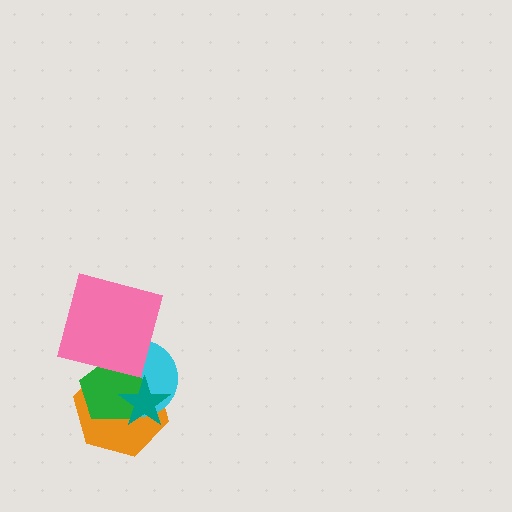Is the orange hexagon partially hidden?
Yes, it is partially covered by another shape.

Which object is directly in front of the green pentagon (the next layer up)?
The teal star is directly in front of the green pentagon.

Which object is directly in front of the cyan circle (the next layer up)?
The green pentagon is directly in front of the cyan circle.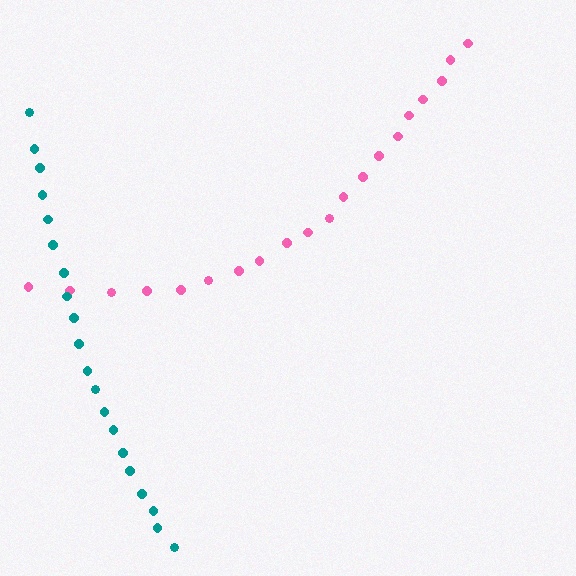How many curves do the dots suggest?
There are 2 distinct paths.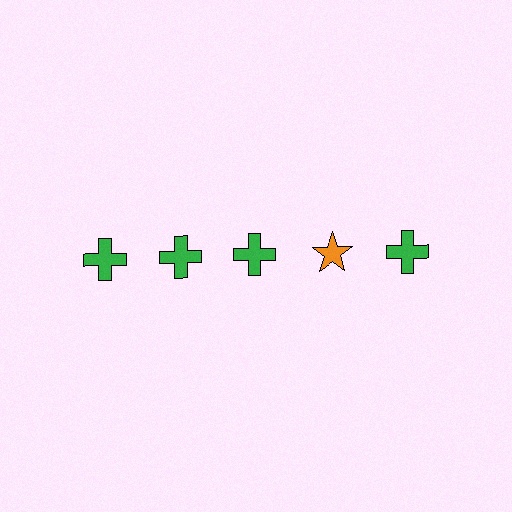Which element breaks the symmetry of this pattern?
The orange star in the top row, second from right column breaks the symmetry. All other shapes are green crosses.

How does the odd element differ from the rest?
It differs in both color (orange instead of green) and shape (star instead of cross).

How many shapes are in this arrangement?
There are 5 shapes arranged in a grid pattern.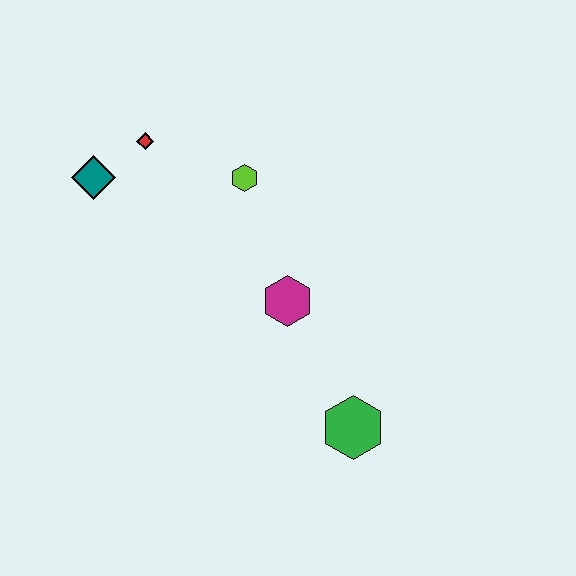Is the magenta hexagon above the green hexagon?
Yes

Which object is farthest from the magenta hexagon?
The teal diamond is farthest from the magenta hexagon.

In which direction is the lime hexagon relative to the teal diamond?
The lime hexagon is to the right of the teal diamond.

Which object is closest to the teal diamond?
The red diamond is closest to the teal diamond.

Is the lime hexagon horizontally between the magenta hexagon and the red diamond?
Yes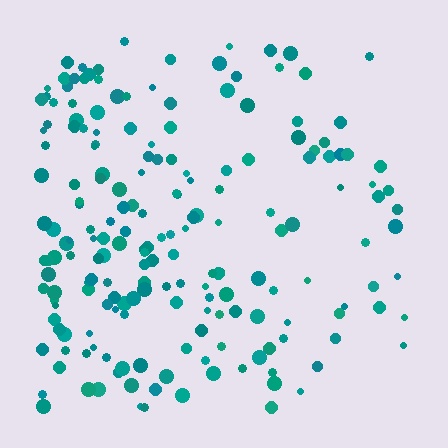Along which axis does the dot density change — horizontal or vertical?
Horizontal.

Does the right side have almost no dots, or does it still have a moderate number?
Still a moderate number, just noticeably fewer than the left.